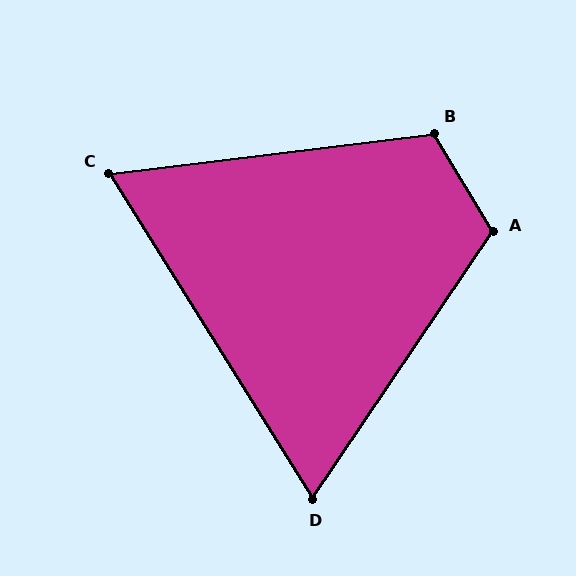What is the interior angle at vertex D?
Approximately 66 degrees (acute).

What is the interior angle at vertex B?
Approximately 114 degrees (obtuse).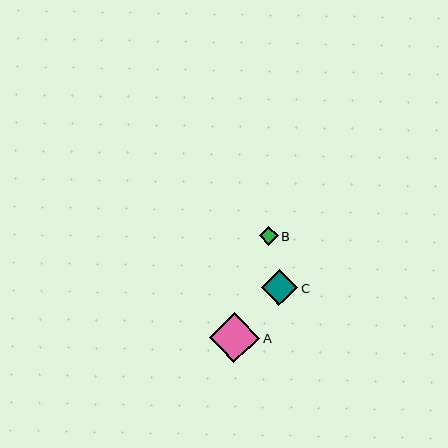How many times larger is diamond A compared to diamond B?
Diamond A is approximately 2.7 times the size of diamond B.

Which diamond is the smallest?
Diamond B is the smallest with a size of approximately 19 pixels.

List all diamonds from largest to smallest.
From largest to smallest: A, C, B.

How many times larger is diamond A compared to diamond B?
Diamond A is approximately 2.7 times the size of diamond B.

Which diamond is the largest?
Diamond A is the largest with a size of approximately 50 pixels.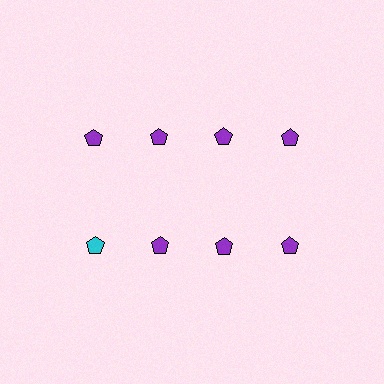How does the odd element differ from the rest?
It has a different color: cyan instead of purple.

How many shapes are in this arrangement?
There are 8 shapes arranged in a grid pattern.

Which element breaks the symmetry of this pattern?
The cyan pentagon in the second row, leftmost column breaks the symmetry. All other shapes are purple pentagons.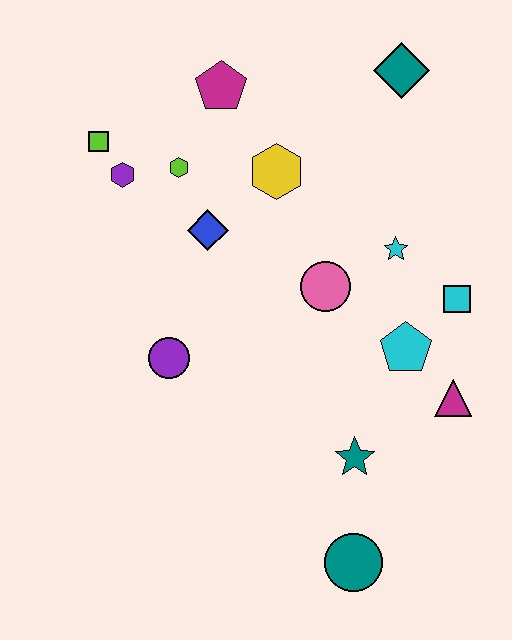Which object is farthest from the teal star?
The lime square is farthest from the teal star.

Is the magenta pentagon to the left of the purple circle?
No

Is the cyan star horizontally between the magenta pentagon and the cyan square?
Yes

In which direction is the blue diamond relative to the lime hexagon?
The blue diamond is below the lime hexagon.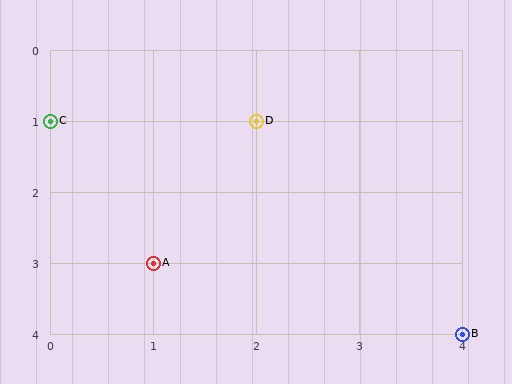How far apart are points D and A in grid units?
Points D and A are 1 column and 2 rows apart (about 2.2 grid units diagonally).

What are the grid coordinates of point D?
Point D is at grid coordinates (2, 1).